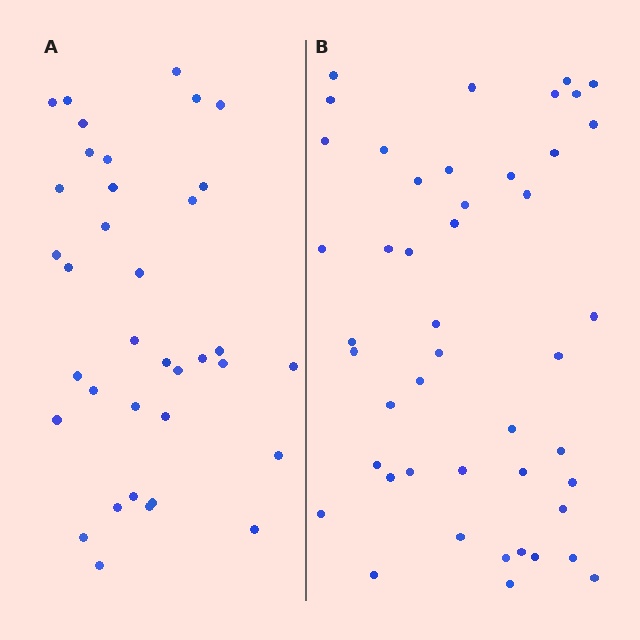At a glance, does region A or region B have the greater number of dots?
Region B (the right region) has more dots.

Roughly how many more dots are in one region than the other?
Region B has roughly 10 or so more dots than region A.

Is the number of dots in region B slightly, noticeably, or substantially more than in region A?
Region B has noticeably more, but not dramatically so. The ratio is roughly 1.3 to 1.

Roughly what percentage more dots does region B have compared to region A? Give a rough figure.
About 30% more.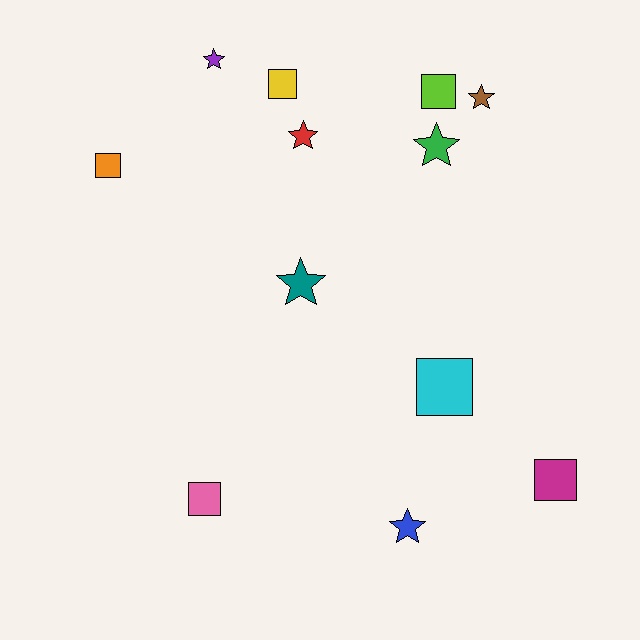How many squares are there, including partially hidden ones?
There are 6 squares.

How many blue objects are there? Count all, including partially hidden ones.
There is 1 blue object.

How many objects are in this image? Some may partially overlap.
There are 12 objects.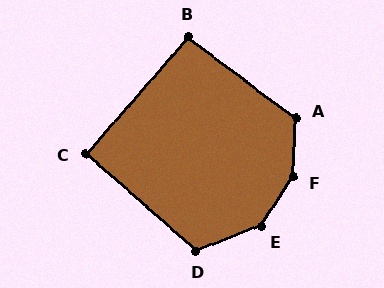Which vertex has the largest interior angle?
F, at approximately 148 degrees.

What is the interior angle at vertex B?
Approximately 95 degrees (approximately right).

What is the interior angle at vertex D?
Approximately 118 degrees (obtuse).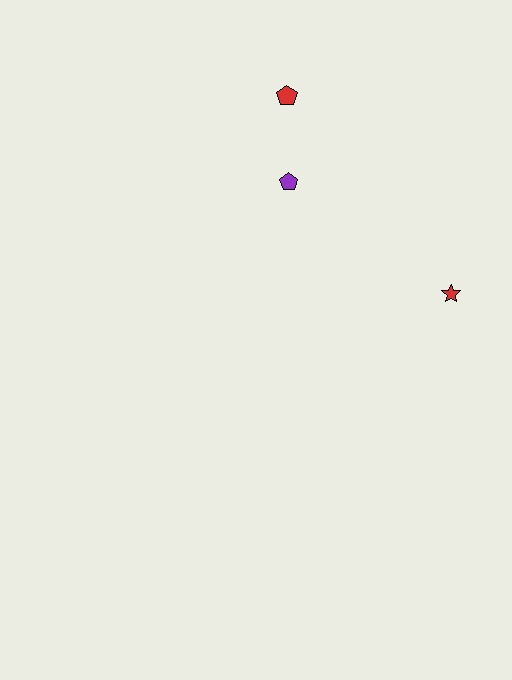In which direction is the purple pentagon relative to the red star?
The purple pentagon is to the left of the red star.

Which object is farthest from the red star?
The red pentagon is farthest from the red star.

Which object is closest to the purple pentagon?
The red pentagon is closest to the purple pentagon.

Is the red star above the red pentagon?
No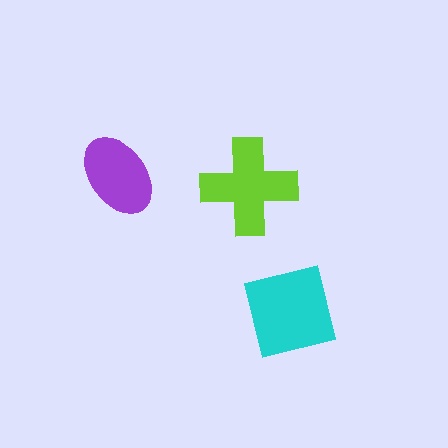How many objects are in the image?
There are 3 objects in the image.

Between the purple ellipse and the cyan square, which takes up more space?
The cyan square.